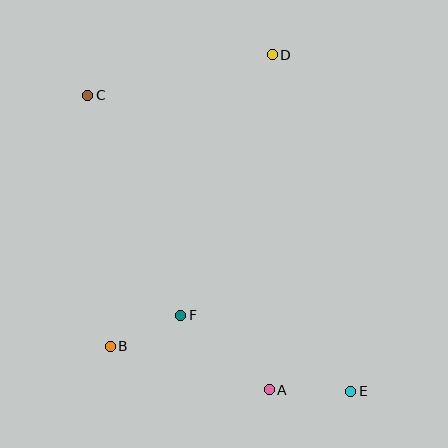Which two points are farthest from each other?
Points C and E are farthest from each other.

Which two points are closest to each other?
Points B and F are closest to each other.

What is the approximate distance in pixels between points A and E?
The distance between A and E is approximately 82 pixels.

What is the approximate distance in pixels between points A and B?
The distance between A and B is approximately 165 pixels.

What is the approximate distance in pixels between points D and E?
The distance between D and E is approximately 346 pixels.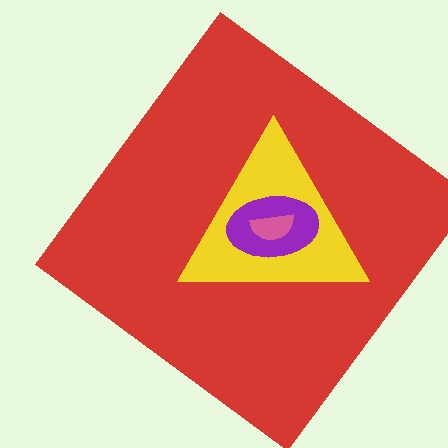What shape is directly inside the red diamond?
The yellow triangle.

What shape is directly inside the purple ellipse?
The pink semicircle.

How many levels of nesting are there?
4.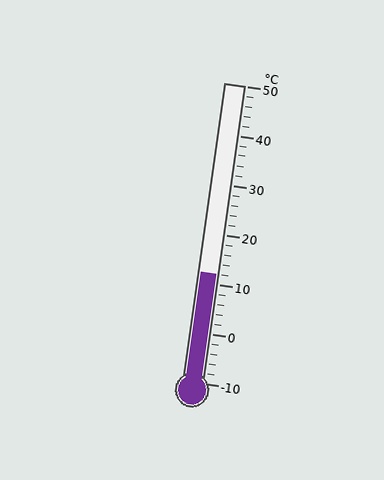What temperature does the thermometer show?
The thermometer shows approximately 12°C.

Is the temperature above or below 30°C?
The temperature is below 30°C.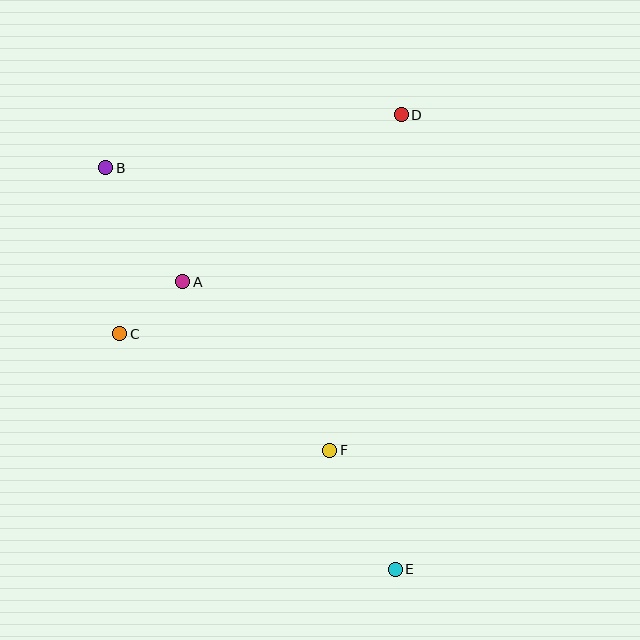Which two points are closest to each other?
Points A and C are closest to each other.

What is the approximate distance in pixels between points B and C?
The distance between B and C is approximately 167 pixels.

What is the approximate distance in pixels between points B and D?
The distance between B and D is approximately 300 pixels.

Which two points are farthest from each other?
Points B and E are farthest from each other.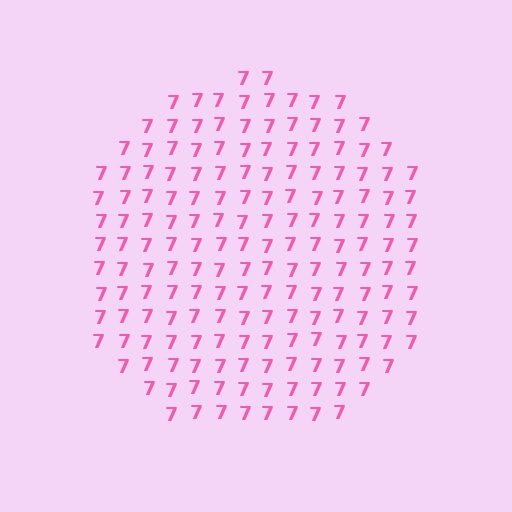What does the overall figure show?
The overall figure shows a circle.